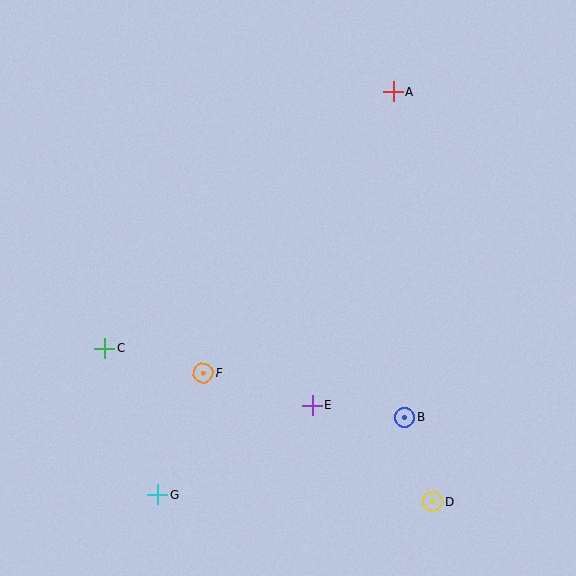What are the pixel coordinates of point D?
Point D is at (433, 501).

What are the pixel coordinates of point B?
Point B is at (405, 417).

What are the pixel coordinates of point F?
Point F is at (203, 373).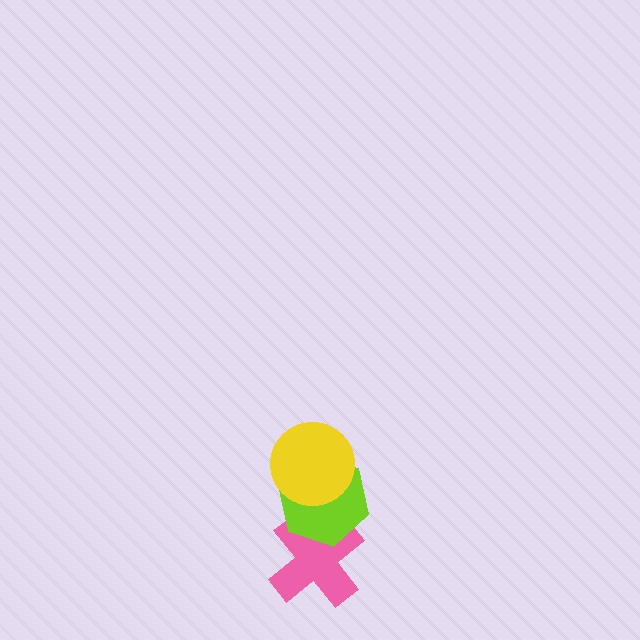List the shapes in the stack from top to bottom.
From top to bottom: the yellow circle, the lime hexagon, the pink cross.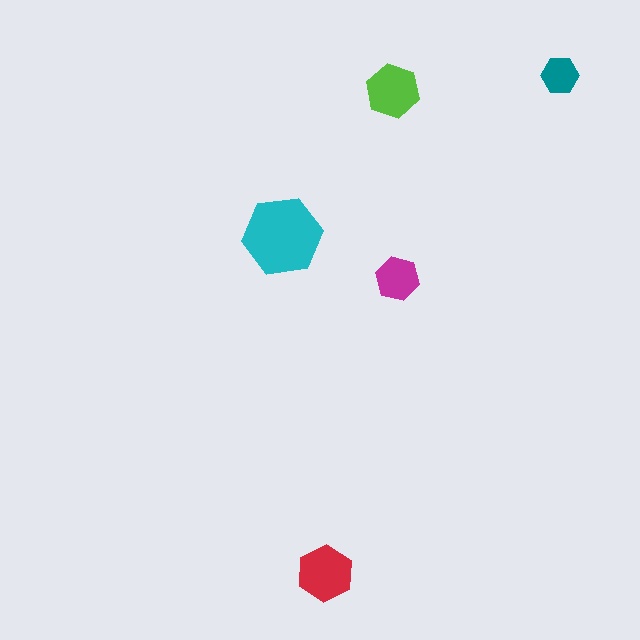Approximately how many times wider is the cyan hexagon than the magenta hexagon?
About 2 times wider.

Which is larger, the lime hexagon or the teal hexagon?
The lime one.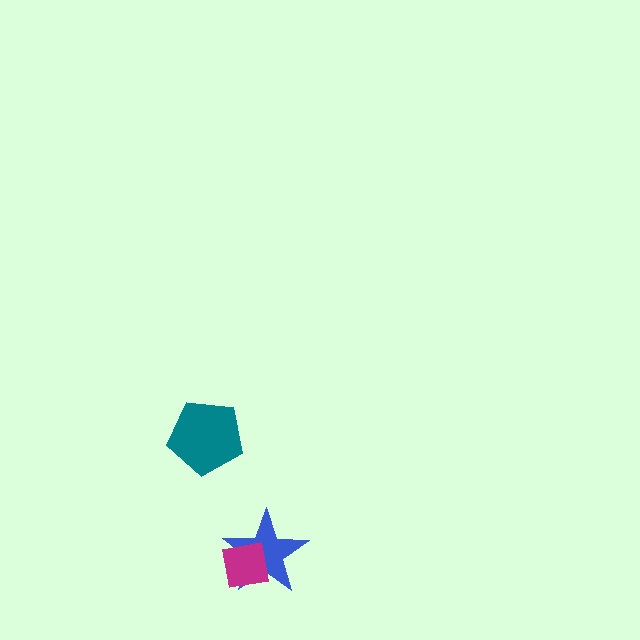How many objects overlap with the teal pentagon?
0 objects overlap with the teal pentagon.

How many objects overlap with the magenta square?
1 object overlaps with the magenta square.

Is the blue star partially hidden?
Yes, it is partially covered by another shape.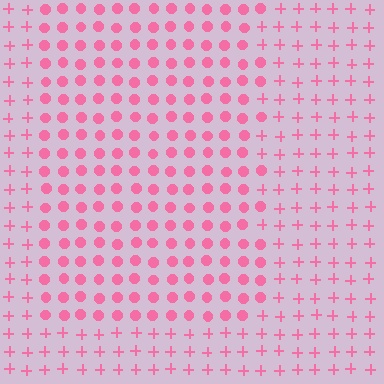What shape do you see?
I see a rectangle.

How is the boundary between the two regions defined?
The boundary is defined by a change in element shape: circles inside vs. plus signs outside. All elements share the same color and spacing.